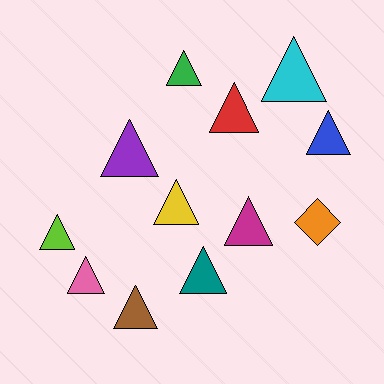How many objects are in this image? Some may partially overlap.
There are 12 objects.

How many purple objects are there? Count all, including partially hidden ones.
There is 1 purple object.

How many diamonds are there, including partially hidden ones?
There is 1 diamond.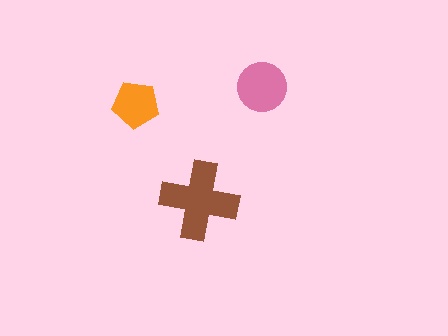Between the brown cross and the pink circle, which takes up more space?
The brown cross.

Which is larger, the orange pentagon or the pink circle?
The pink circle.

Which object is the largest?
The brown cross.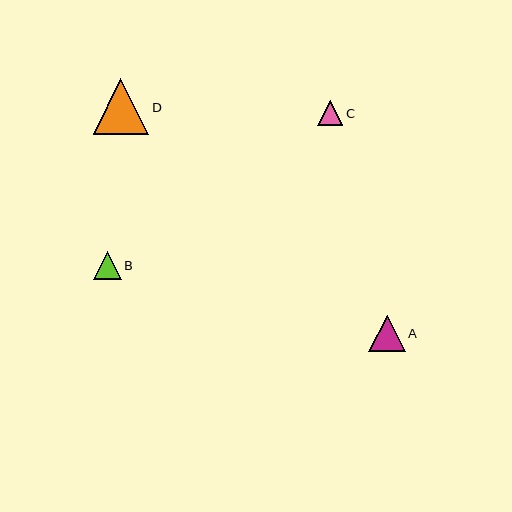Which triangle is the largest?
Triangle D is the largest with a size of approximately 56 pixels.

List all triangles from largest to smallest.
From largest to smallest: D, A, B, C.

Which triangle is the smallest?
Triangle C is the smallest with a size of approximately 25 pixels.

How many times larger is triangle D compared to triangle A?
Triangle D is approximately 1.5 times the size of triangle A.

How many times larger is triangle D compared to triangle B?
Triangle D is approximately 2.0 times the size of triangle B.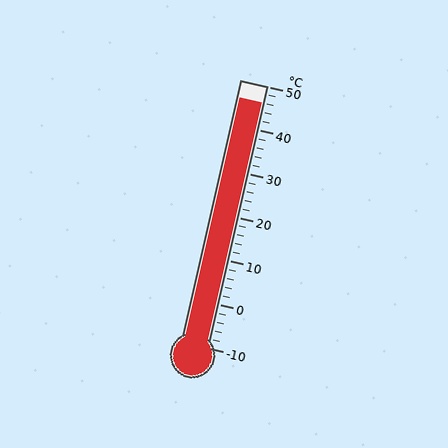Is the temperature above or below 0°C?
The temperature is above 0°C.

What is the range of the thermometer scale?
The thermometer scale ranges from -10°C to 50°C.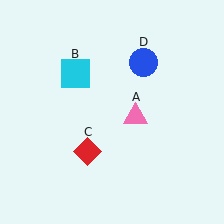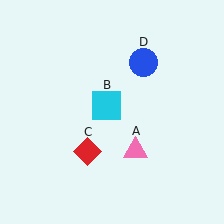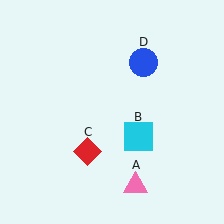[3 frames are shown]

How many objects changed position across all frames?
2 objects changed position: pink triangle (object A), cyan square (object B).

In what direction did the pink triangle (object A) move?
The pink triangle (object A) moved down.